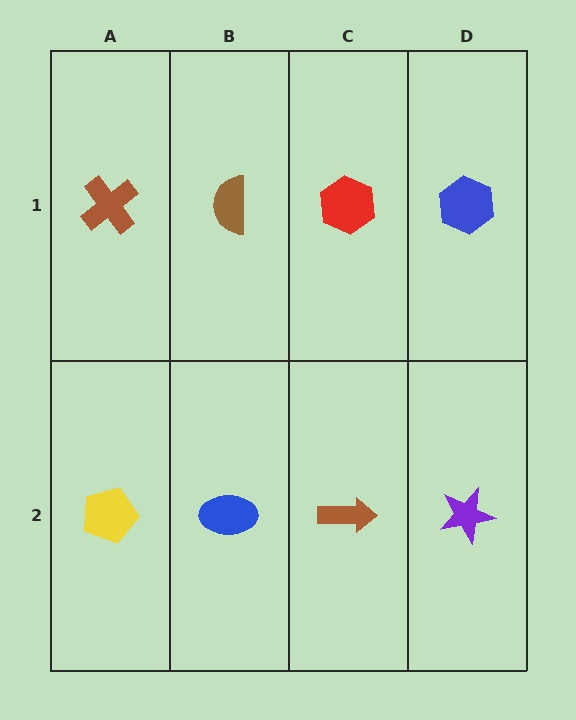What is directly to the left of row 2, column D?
A brown arrow.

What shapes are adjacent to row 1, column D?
A purple star (row 2, column D), a red hexagon (row 1, column C).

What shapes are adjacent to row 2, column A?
A brown cross (row 1, column A), a blue ellipse (row 2, column B).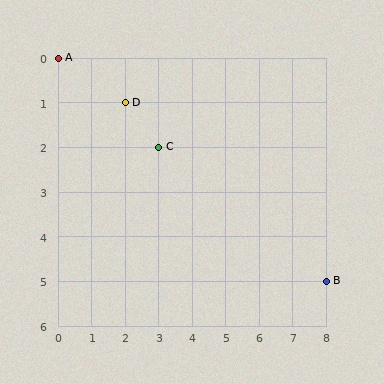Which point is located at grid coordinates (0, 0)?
Point A is at (0, 0).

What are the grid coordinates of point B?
Point B is at grid coordinates (8, 5).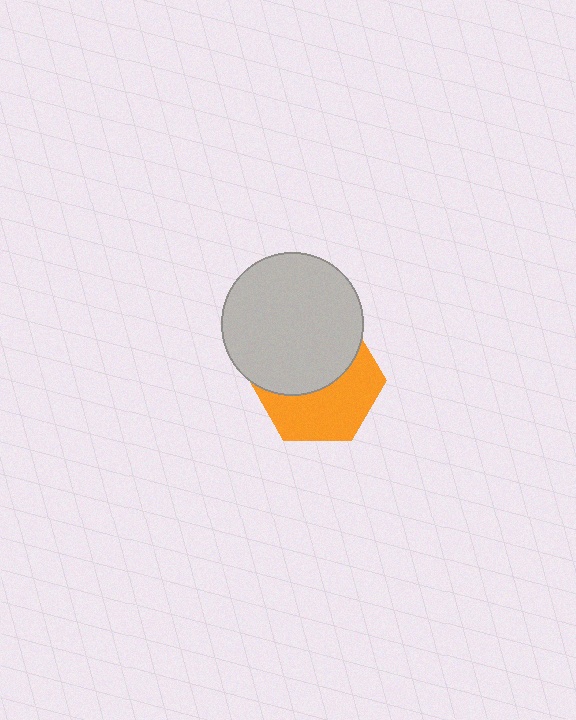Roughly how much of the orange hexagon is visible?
About half of it is visible (roughly 50%).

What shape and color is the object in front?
The object in front is a light gray circle.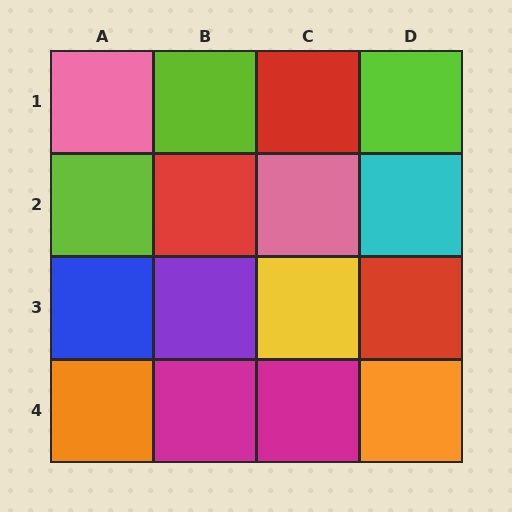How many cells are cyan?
1 cell is cyan.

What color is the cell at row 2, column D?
Cyan.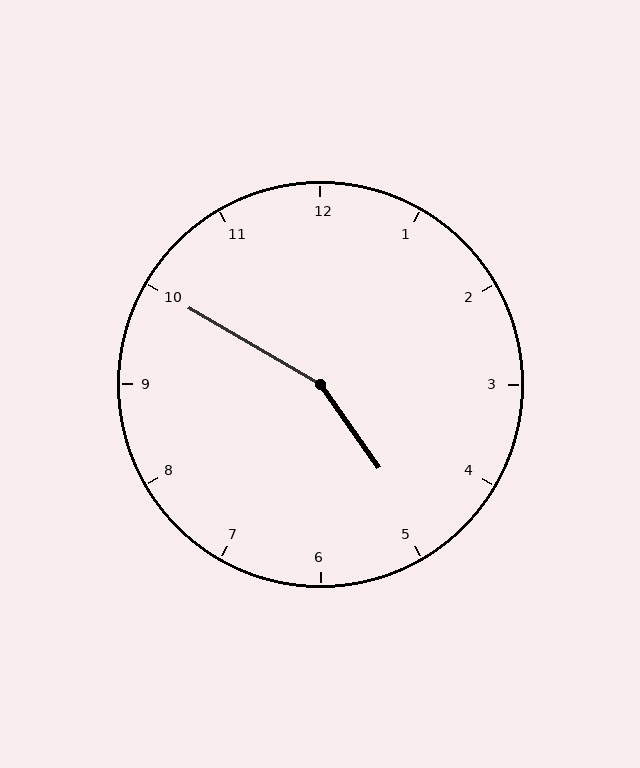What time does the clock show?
4:50.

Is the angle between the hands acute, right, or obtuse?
It is obtuse.